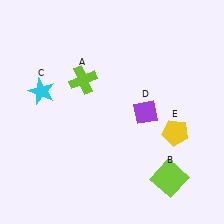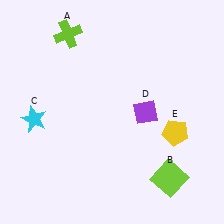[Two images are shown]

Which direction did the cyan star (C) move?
The cyan star (C) moved down.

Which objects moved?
The objects that moved are: the lime cross (A), the cyan star (C).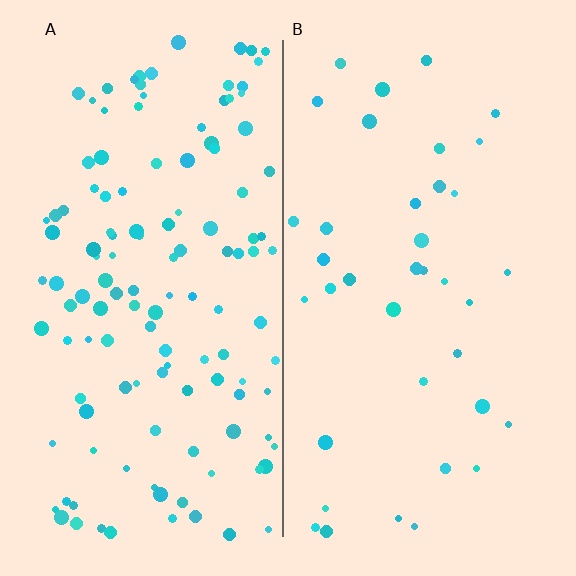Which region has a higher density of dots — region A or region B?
A (the left).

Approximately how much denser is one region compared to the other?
Approximately 3.4× — region A over region B.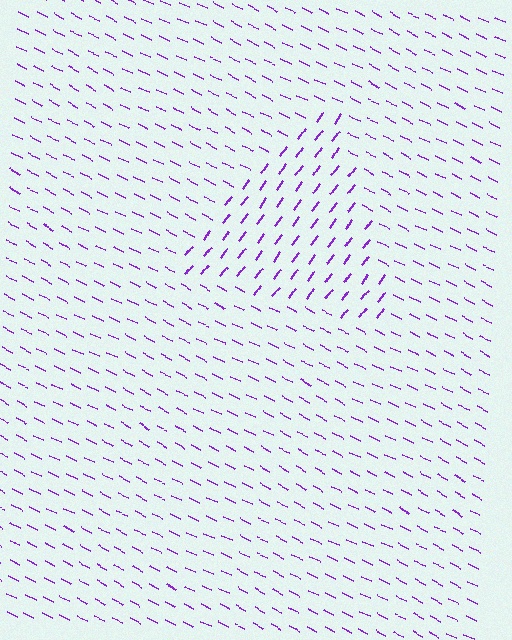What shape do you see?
I see a triangle.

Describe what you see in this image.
The image is filled with small purple line segments. A triangle region in the image has lines oriented differently from the surrounding lines, creating a visible texture boundary.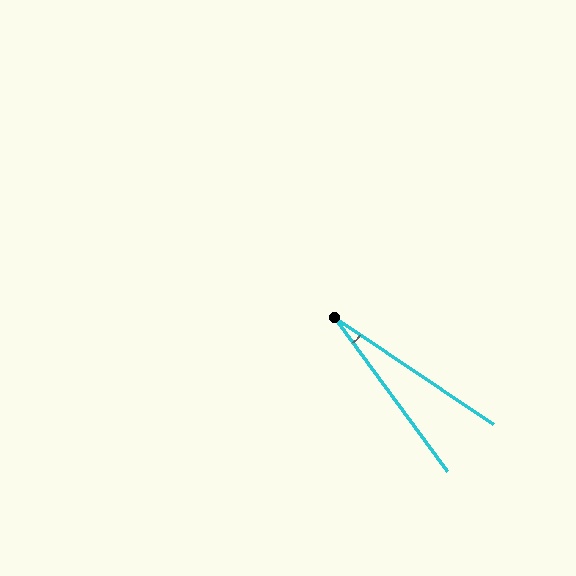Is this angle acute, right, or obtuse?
It is acute.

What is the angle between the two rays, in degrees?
Approximately 20 degrees.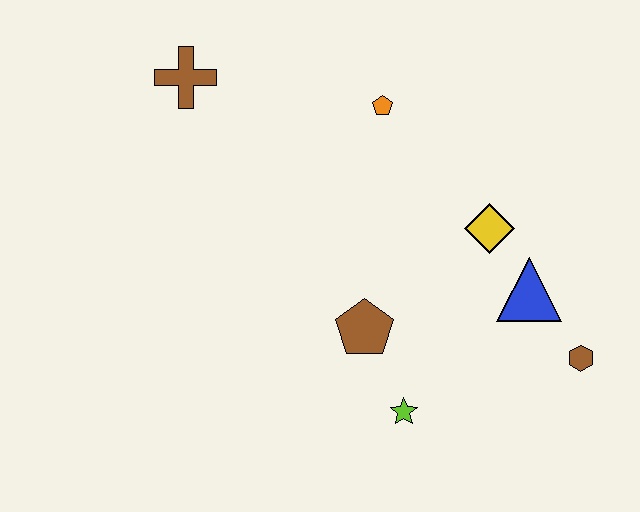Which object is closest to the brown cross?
The orange pentagon is closest to the brown cross.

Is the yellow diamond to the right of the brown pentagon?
Yes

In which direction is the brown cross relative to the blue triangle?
The brown cross is to the left of the blue triangle.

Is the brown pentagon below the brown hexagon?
No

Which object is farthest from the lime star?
The brown cross is farthest from the lime star.